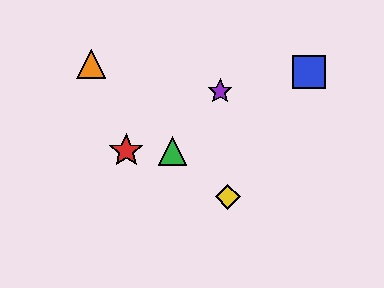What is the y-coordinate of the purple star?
The purple star is at y≈91.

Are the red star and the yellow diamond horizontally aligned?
No, the red star is at y≈151 and the yellow diamond is at y≈197.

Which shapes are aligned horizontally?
The red star, the green triangle are aligned horizontally.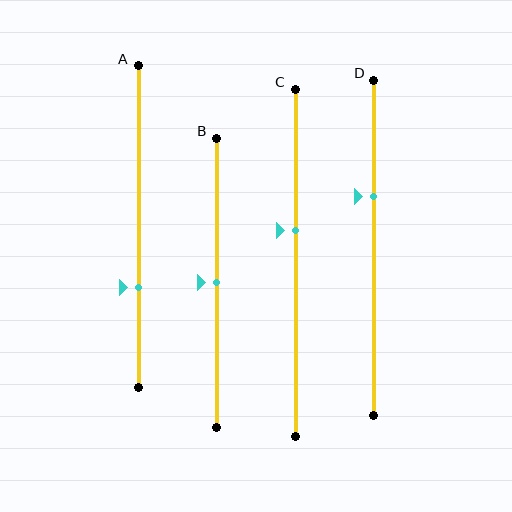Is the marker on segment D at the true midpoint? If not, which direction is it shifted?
No, the marker on segment D is shifted upward by about 15% of the segment length.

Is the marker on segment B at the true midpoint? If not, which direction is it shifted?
Yes, the marker on segment B is at the true midpoint.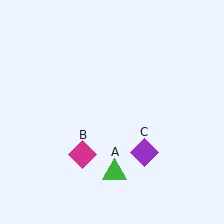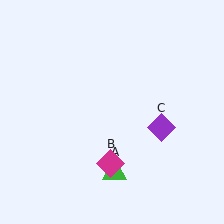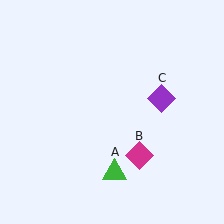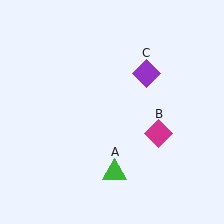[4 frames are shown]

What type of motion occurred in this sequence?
The magenta diamond (object B), purple diamond (object C) rotated counterclockwise around the center of the scene.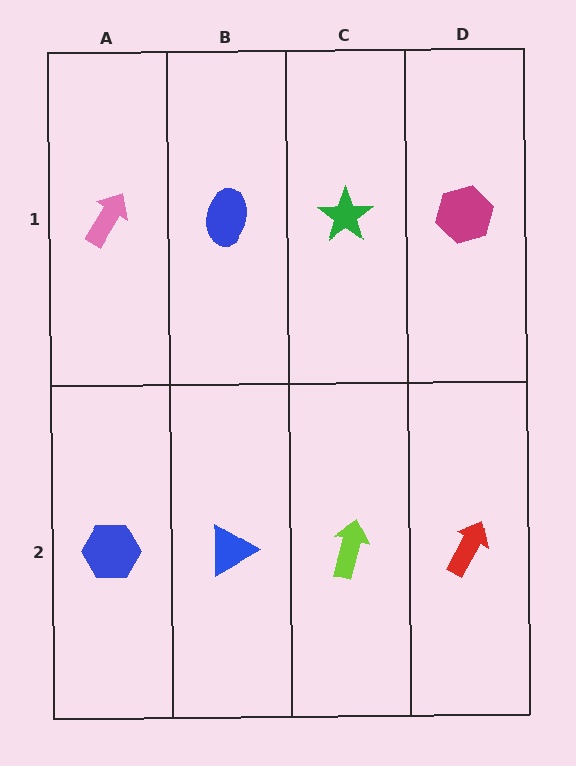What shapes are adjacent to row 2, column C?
A green star (row 1, column C), a blue triangle (row 2, column B), a red arrow (row 2, column D).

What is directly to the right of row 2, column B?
A lime arrow.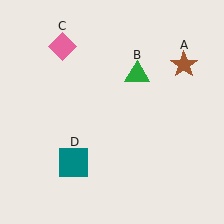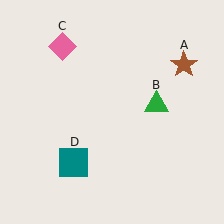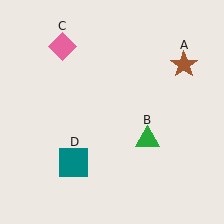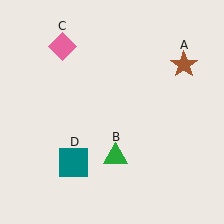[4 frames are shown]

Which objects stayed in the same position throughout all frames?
Brown star (object A) and pink diamond (object C) and teal square (object D) remained stationary.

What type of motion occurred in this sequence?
The green triangle (object B) rotated clockwise around the center of the scene.